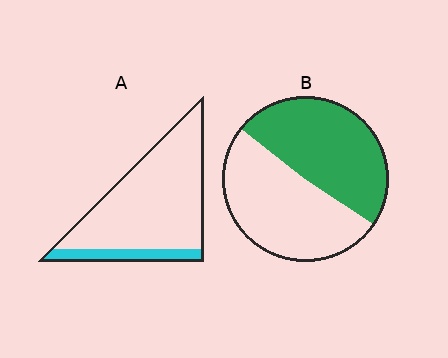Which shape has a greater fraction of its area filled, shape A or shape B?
Shape B.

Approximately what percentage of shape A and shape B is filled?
A is approximately 15% and B is approximately 50%.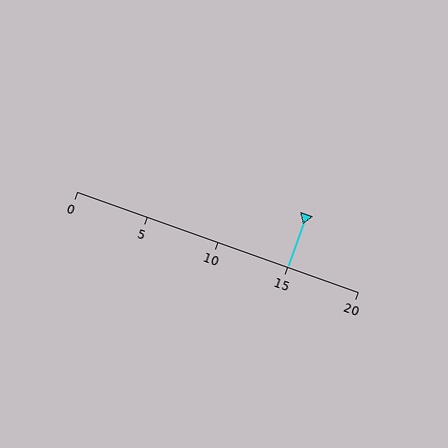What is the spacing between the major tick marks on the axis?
The major ticks are spaced 5 apart.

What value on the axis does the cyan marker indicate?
The marker indicates approximately 15.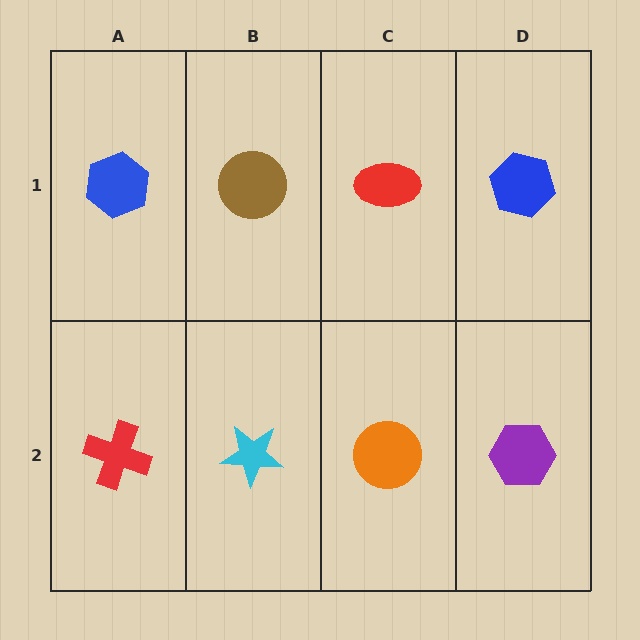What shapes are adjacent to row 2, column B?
A brown circle (row 1, column B), a red cross (row 2, column A), an orange circle (row 2, column C).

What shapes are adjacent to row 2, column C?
A red ellipse (row 1, column C), a cyan star (row 2, column B), a purple hexagon (row 2, column D).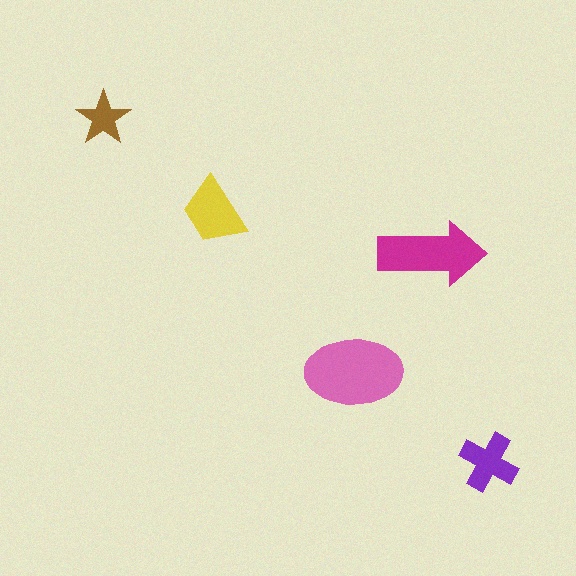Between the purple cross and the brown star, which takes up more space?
The purple cross.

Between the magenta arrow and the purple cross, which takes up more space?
The magenta arrow.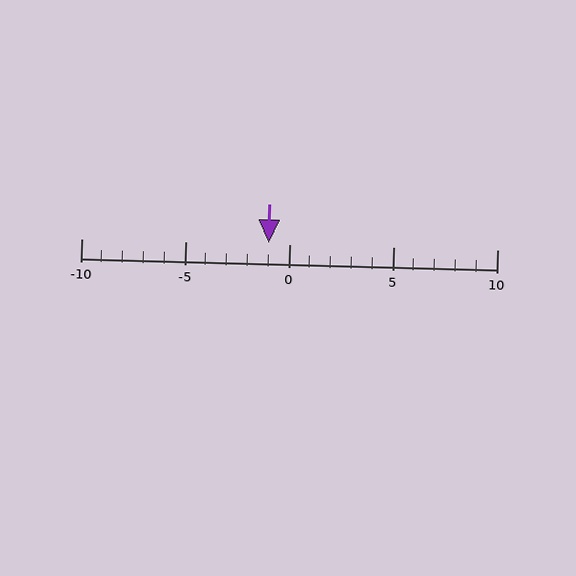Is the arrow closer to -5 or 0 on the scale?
The arrow is closer to 0.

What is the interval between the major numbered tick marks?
The major tick marks are spaced 5 units apart.